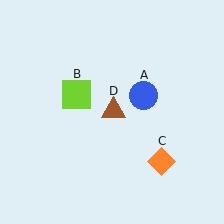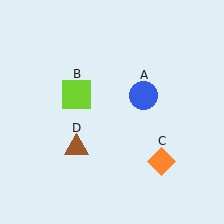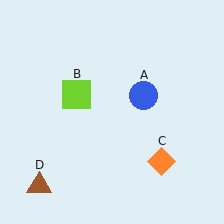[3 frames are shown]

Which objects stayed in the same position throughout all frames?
Blue circle (object A) and lime square (object B) and orange diamond (object C) remained stationary.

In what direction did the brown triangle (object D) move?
The brown triangle (object D) moved down and to the left.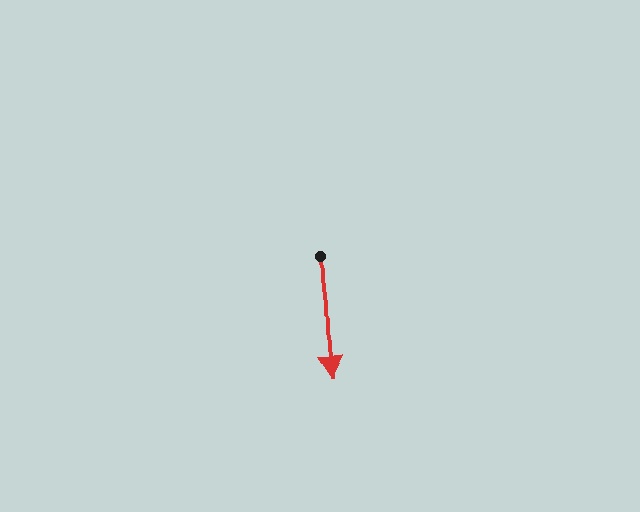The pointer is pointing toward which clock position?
Roughly 6 o'clock.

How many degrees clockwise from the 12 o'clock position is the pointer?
Approximately 177 degrees.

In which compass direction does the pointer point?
South.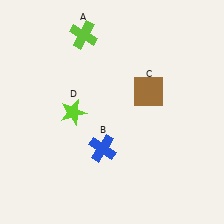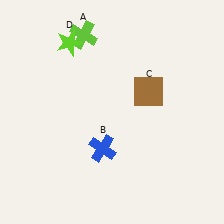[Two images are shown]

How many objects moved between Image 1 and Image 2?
1 object moved between the two images.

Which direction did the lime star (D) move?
The lime star (D) moved up.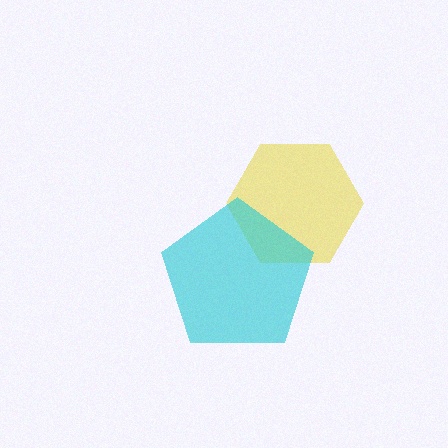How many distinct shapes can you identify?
There are 2 distinct shapes: a yellow hexagon, a cyan pentagon.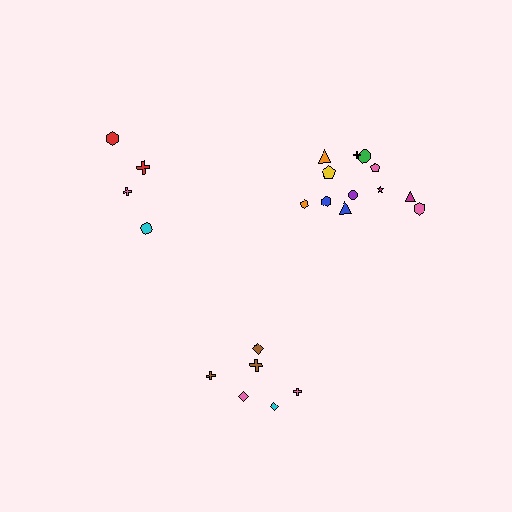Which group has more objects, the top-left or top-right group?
The top-right group.